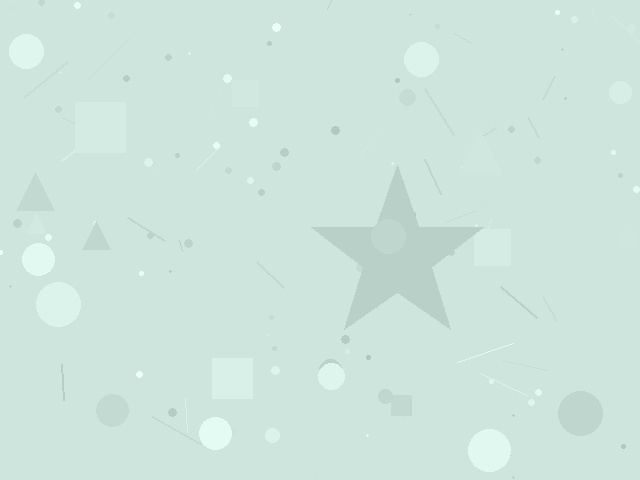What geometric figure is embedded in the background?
A star is embedded in the background.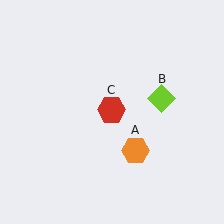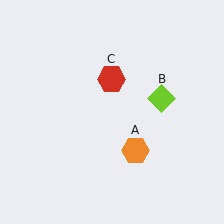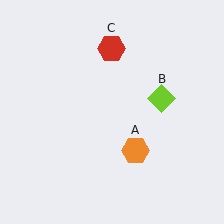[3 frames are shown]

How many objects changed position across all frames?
1 object changed position: red hexagon (object C).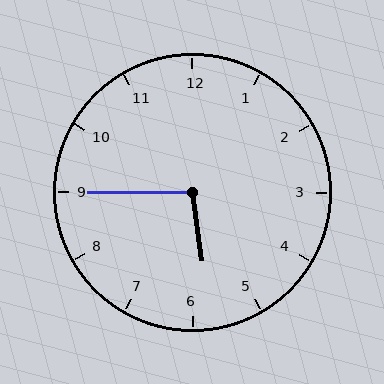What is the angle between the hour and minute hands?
Approximately 98 degrees.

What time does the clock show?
5:45.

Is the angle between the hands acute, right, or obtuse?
It is obtuse.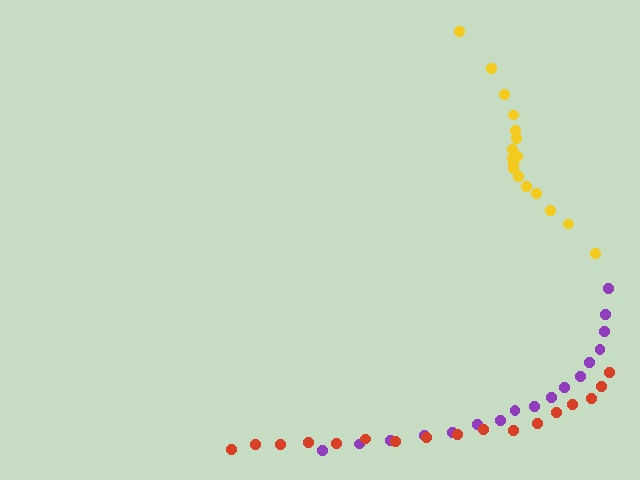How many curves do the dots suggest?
There are 3 distinct paths.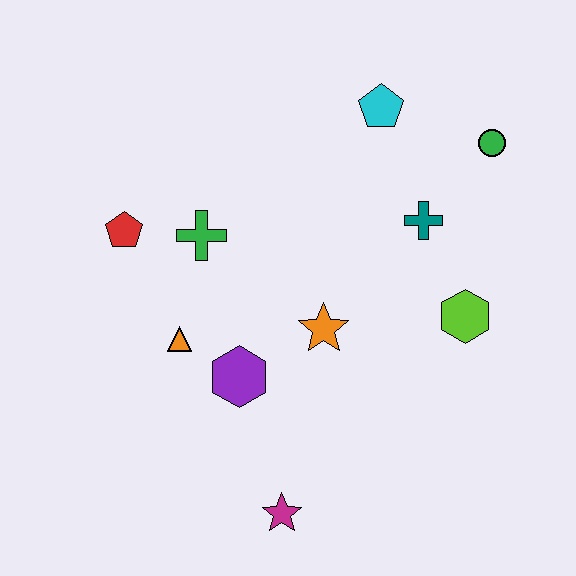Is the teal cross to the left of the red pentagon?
No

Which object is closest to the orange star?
The purple hexagon is closest to the orange star.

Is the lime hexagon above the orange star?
Yes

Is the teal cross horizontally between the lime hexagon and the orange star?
Yes